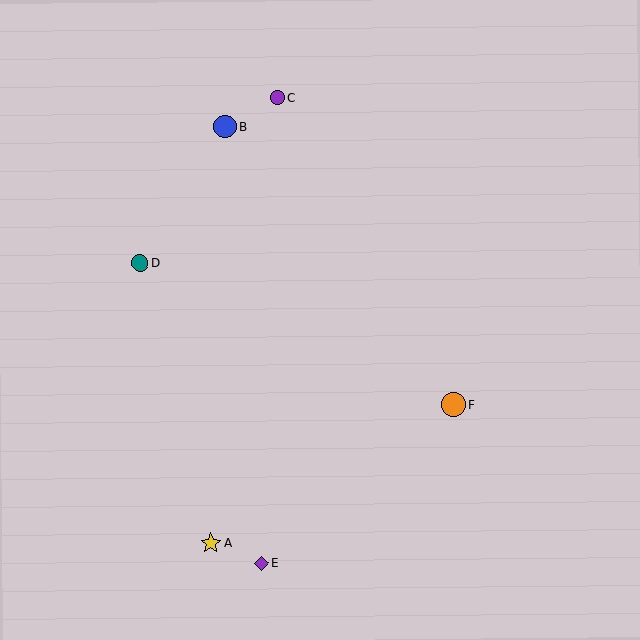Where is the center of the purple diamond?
The center of the purple diamond is at (262, 563).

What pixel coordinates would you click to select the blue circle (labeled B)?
Click at (225, 126) to select the blue circle B.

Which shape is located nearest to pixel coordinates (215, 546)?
The yellow star (labeled A) at (211, 543) is nearest to that location.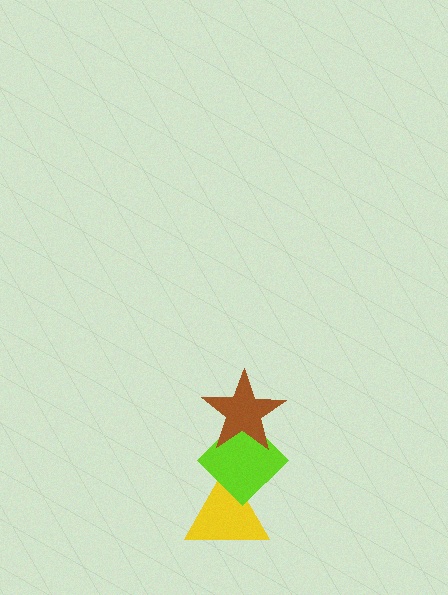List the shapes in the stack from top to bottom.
From top to bottom: the brown star, the lime diamond, the yellow triangle.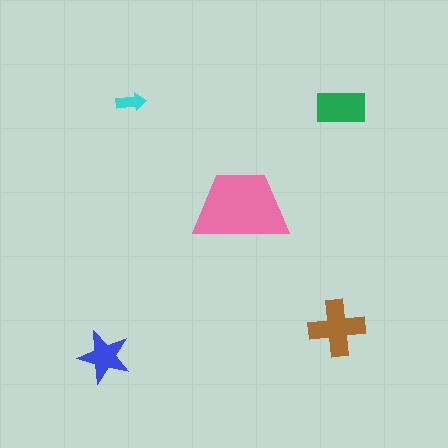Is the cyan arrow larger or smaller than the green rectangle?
Smaller.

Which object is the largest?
The pink trapezoid.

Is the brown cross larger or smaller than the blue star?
Larger.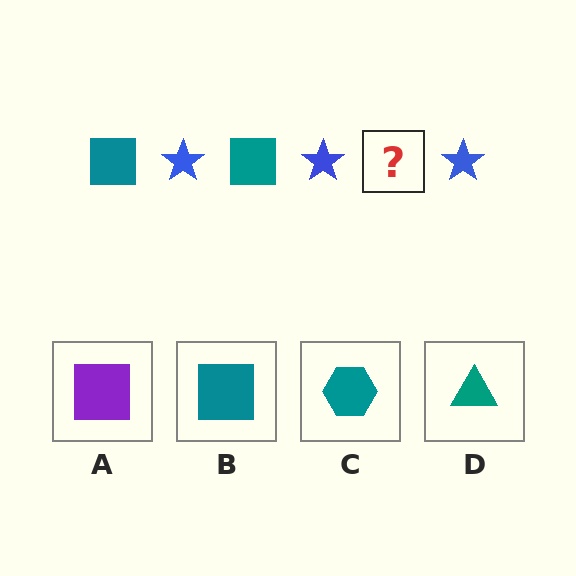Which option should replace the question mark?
Option B.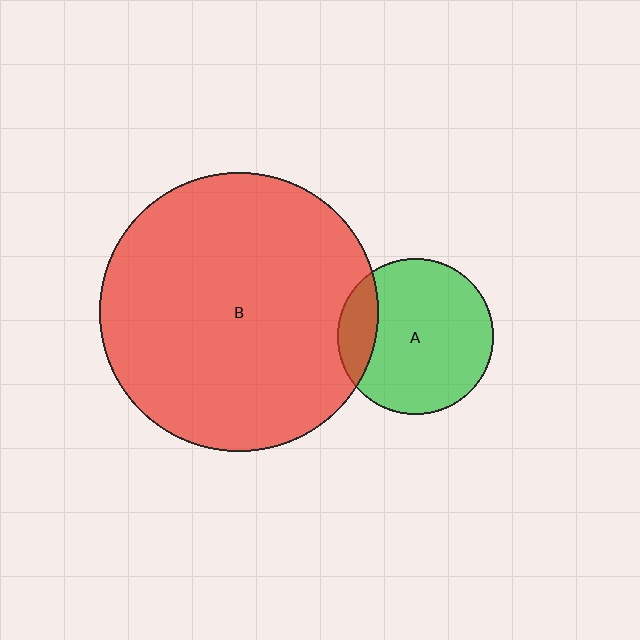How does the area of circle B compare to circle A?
Approximately 3.2 times.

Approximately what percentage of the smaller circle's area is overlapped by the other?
Approximately 15%.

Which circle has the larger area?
Circle B (red).